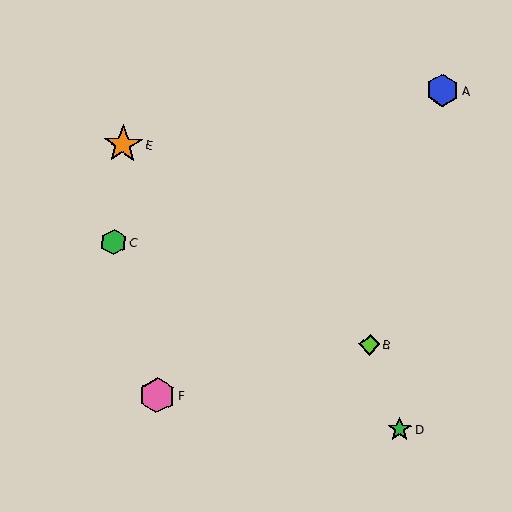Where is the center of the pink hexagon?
The center of the pink hexagon is at (157, 395).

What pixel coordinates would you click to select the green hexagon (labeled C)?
Click at (113, 242) to select the green hexagon C.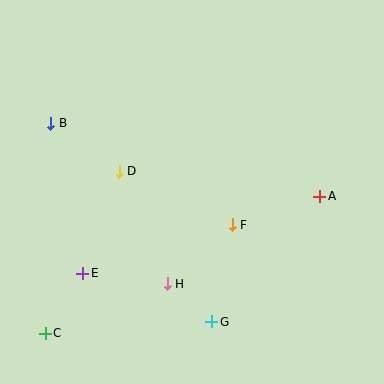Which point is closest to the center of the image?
Point F at (232, 225) is closest to the center.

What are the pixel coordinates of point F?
Point F is at (232, 225).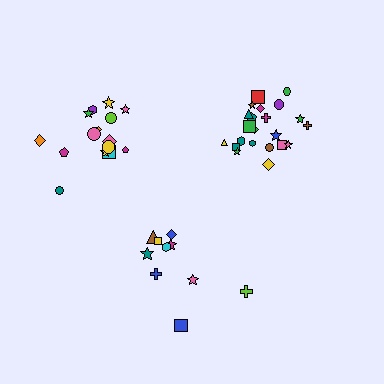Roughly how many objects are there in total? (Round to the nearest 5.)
Roughly 45 objects in total.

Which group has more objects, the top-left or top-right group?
The top-right group.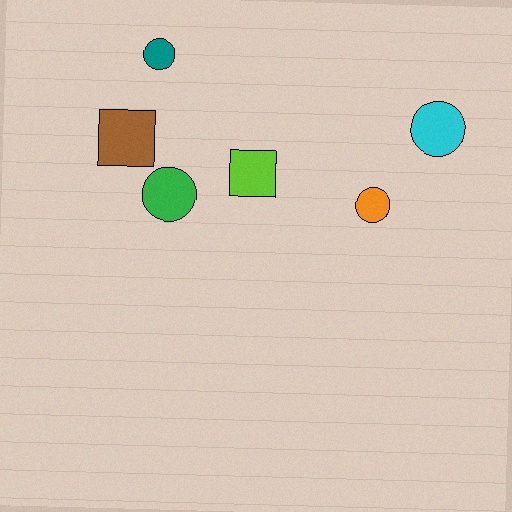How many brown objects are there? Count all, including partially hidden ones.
There is 1 brown object.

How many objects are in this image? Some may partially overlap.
There are 6 objects.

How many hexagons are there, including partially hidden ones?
There are no hexagons.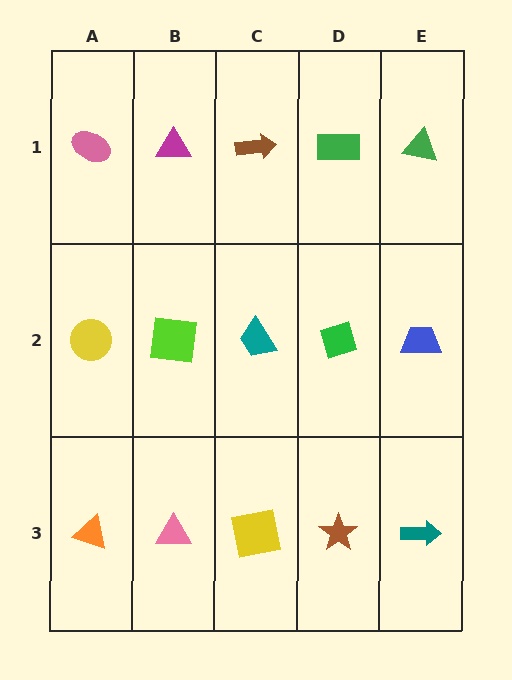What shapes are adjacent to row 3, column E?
A blue trapezoid (row 2, column E), a brown star (row 3, column D).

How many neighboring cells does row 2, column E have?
3.